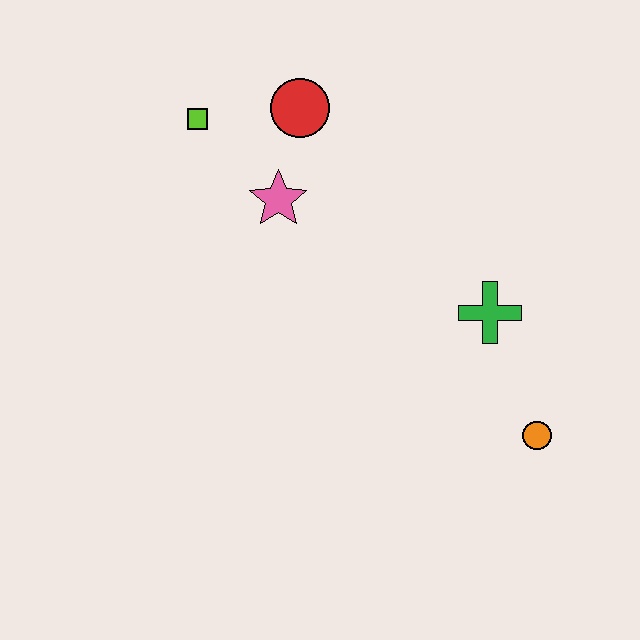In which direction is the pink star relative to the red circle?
The pink star is below the red circle.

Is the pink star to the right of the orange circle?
No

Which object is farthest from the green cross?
The lime square is farthest from the green cross.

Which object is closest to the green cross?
The orange circle is closest to the green cross.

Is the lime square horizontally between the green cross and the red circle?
No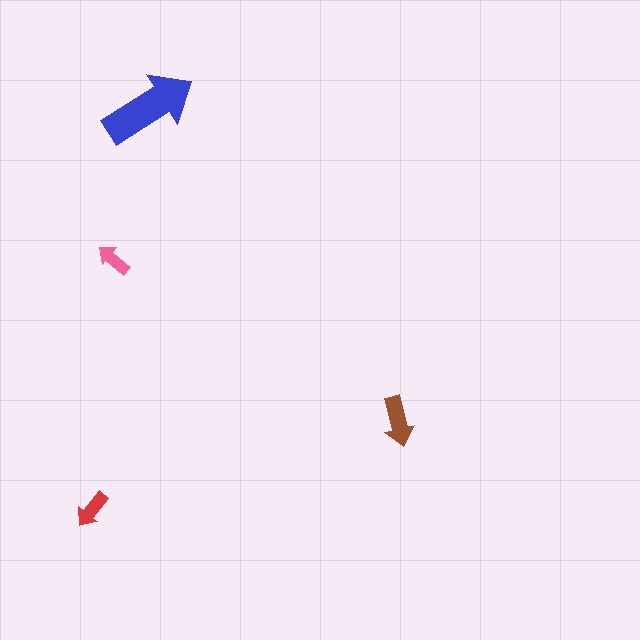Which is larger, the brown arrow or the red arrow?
The brown one.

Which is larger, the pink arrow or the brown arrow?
The brown one.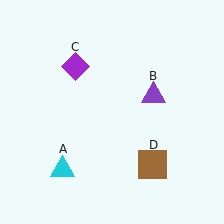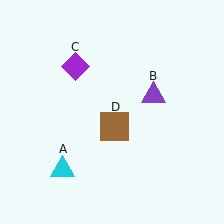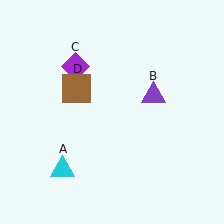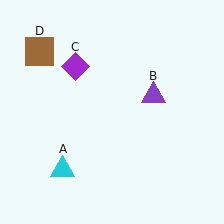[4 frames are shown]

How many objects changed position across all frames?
1 object changed position: brown square (object D).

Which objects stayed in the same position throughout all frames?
Cyan triangle (object A) and purple triangle (object B) and purple diamond (object C) remained stationary.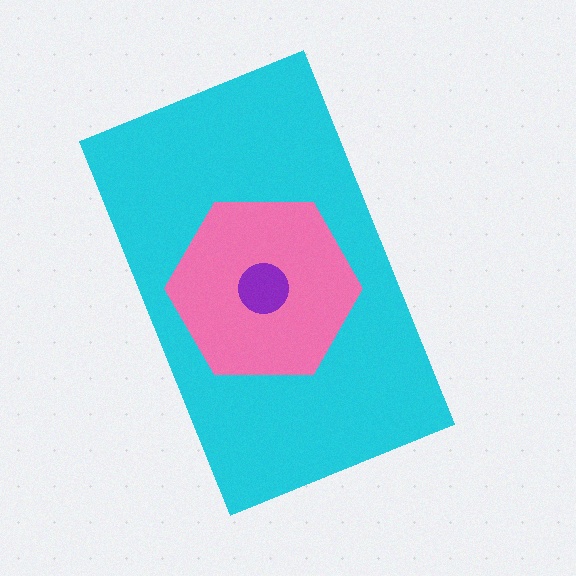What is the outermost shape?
The cyan rectangle.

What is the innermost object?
The purple circle.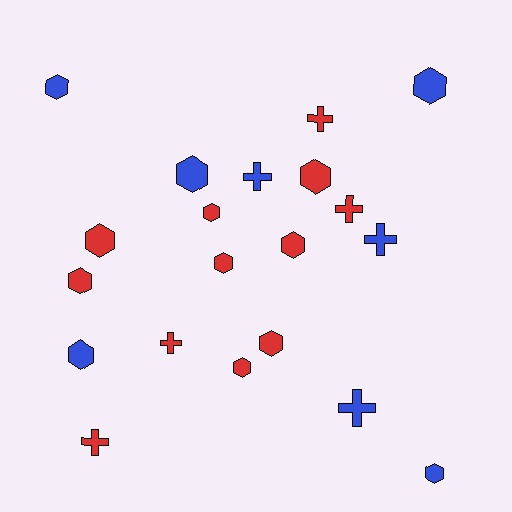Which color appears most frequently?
Red, with 12 objects.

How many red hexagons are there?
There are 8 red hexagons.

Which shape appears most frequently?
Hexagon, with 13 objects.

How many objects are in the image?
There are 20 objects.